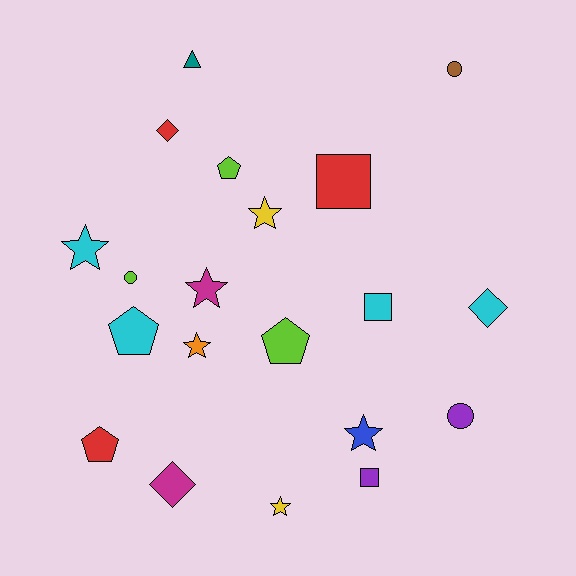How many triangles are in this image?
There is 1 triangle.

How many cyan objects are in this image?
There are 4 cyan objects.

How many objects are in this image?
There are 20 objects.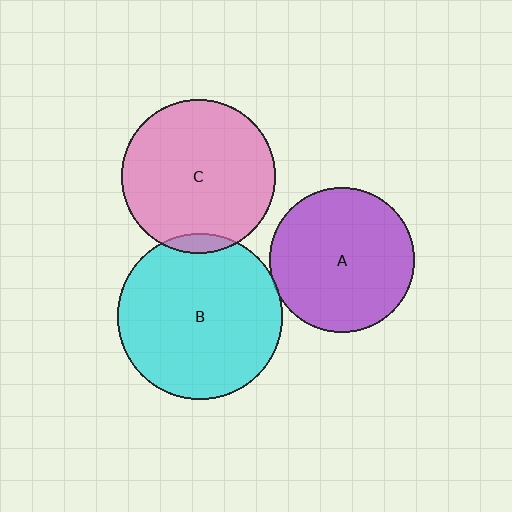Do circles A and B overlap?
Yes.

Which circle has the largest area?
Circle B (cyan).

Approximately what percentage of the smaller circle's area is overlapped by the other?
Approximately 5%.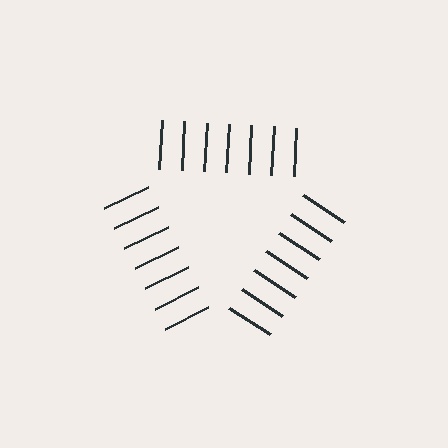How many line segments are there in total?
21 — 7 along each of the 3 edges.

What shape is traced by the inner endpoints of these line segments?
An illusory triangle — the line segments terminate on its edges but no continuous stroke is drawn.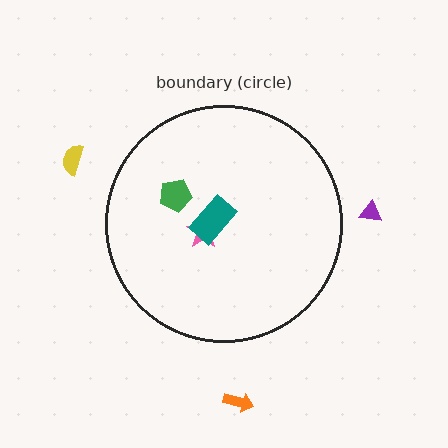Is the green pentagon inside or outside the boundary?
Inside.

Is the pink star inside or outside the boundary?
Inside.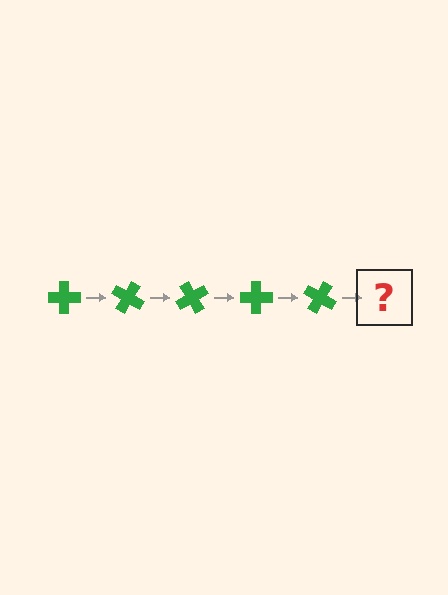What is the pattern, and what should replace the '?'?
The pattern is that the cross rotates 30 degrees each step. The '?' should be a green cross rotated 150 degrees.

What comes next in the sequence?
The next element should be a green cross rotated 150 degrees.